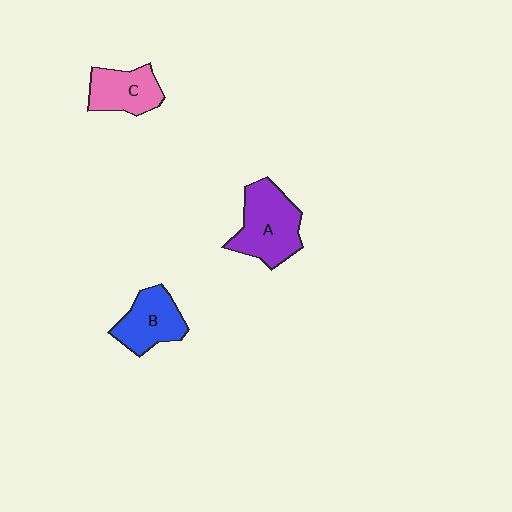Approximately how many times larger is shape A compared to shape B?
Approximately 1.3 times.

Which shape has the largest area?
Shape A (purple).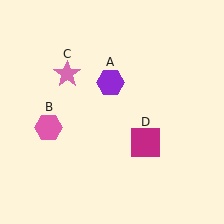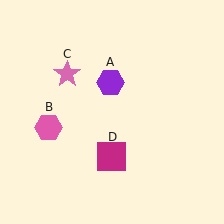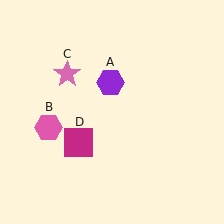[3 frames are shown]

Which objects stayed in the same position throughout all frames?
Purple hexagon (object A) and pink hexagon (object B) and pink star (object C) remained stationary.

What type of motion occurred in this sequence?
The magenta square (object D) rotated clockwise around the center of the scene.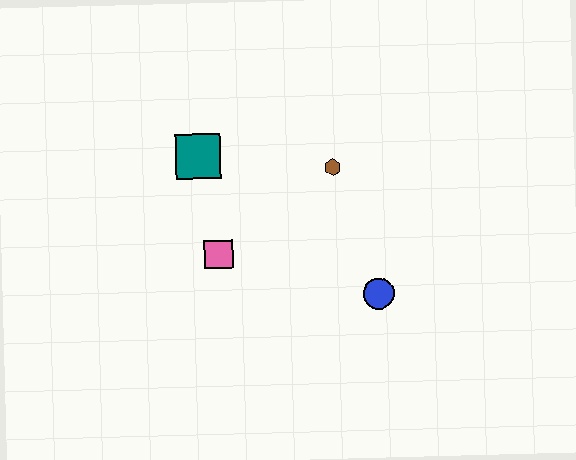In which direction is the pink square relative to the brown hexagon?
The pink square is to the left of the brown hexagon.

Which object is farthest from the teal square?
The blue circle is farthest from the teal square.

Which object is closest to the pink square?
The teal square is closest to the pink square.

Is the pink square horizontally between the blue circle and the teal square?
Yes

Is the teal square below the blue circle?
No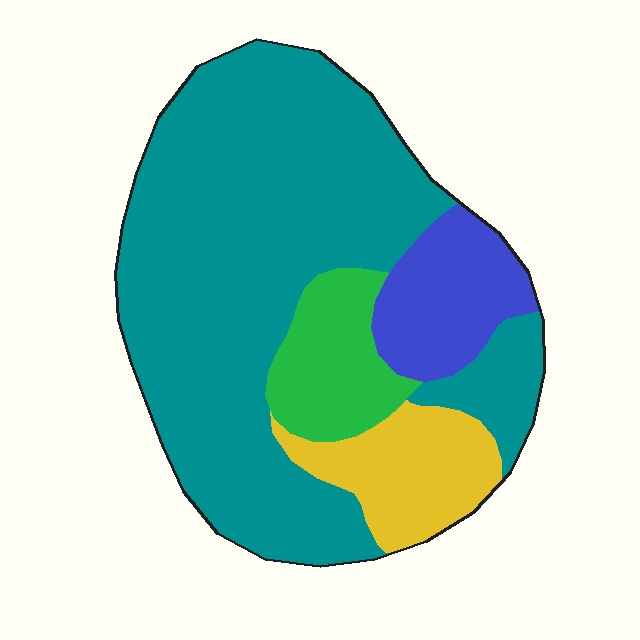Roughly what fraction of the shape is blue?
Blue takes up less than a sixth of the shape.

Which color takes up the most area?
Teal, at roughly 65%.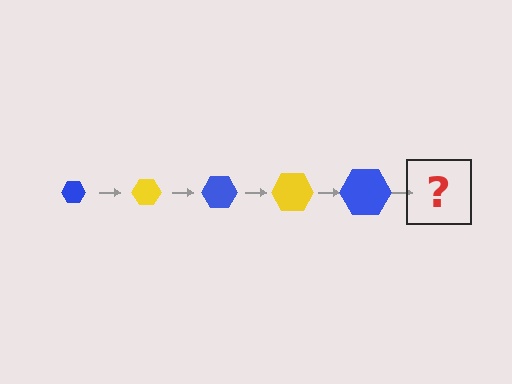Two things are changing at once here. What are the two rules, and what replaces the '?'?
The two rules are that the hexagon grows larger each step and the color cycles through blue and yellow. The '?' should be a yellow hexagon, larger than the previous one.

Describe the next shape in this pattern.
It should be a yellow hexagon, larger than the previous one.